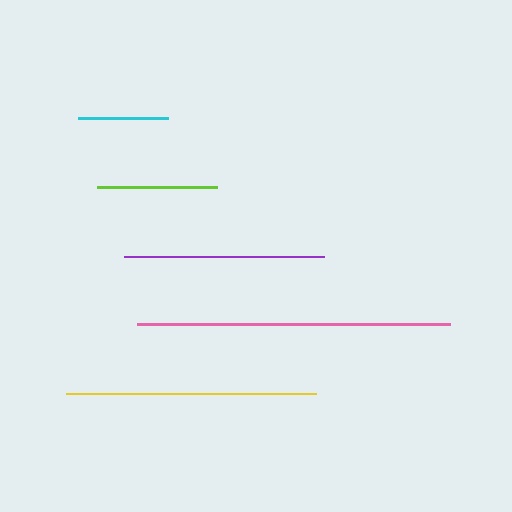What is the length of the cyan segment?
The cyan segment is approximately 91 pixels long.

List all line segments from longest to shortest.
From longest to shortest: pink, yellow, purple, lime, cyan.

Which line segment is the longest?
The pink line is the longest at approximately 313 pixels.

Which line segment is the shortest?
The cyan line is the shortest at approximately 91 pixels.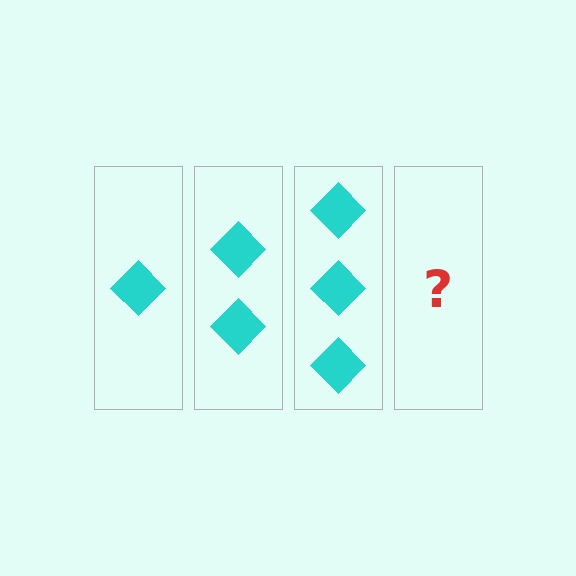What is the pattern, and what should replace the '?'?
The pattern is that each step adds one more diamond. The '?' should be 4 diamonds.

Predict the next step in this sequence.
The next step is 4 diamonds.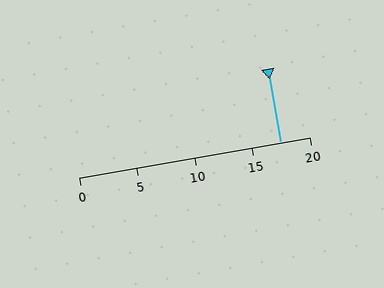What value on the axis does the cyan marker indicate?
The marker indicates approximately 17.5.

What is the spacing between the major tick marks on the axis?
The major ticks are spaced 5 apart.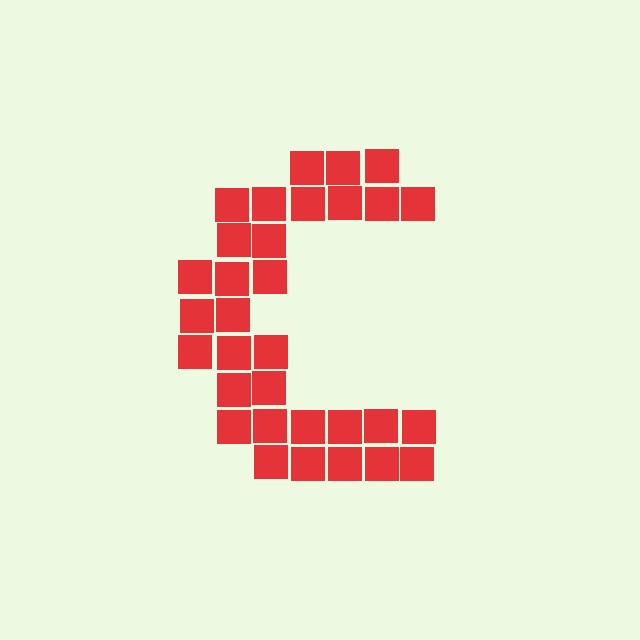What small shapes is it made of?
It is made of small squares.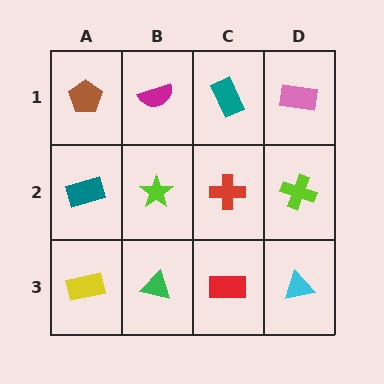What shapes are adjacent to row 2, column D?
A pink rectangle (row 1, column D), a cyan triangle (row 3, column D), a red cross (row 2, column C).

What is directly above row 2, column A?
A brown pentagon.